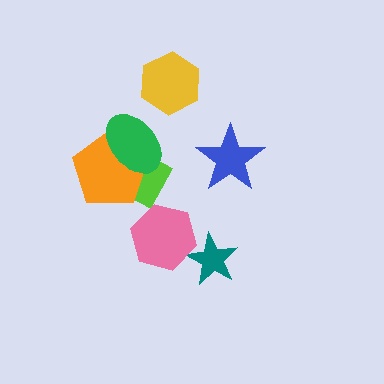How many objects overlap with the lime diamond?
2 objects overlap with the lime diamond.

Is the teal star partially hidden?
Yes, it is partially covered by another shape.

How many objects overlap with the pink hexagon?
1 object overlaps with the pink hexagon.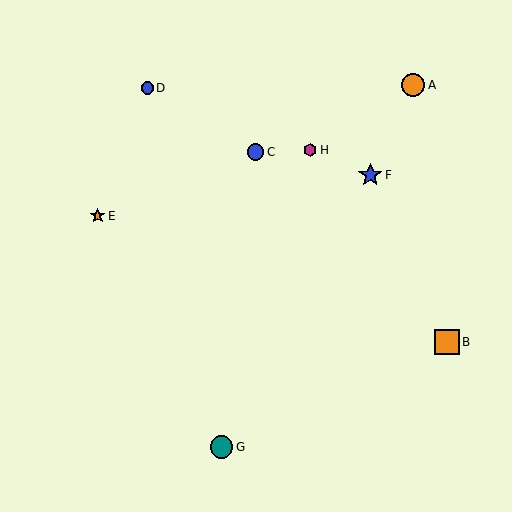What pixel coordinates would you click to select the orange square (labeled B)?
Click at (447, 342) to select the orange square B.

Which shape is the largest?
The orange square (labeled B) is the largest.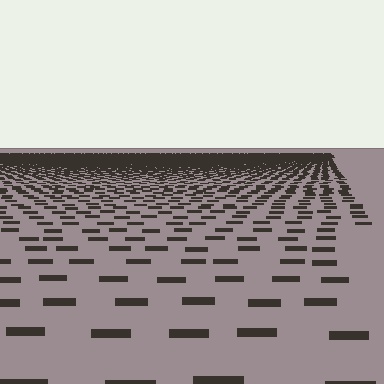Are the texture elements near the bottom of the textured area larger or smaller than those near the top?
Larger. Near the bottom, elements are closer to the viewer and appear at a bigger on-screen size.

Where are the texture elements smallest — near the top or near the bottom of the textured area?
Near the top.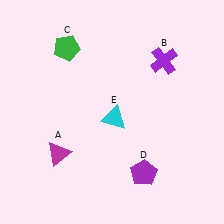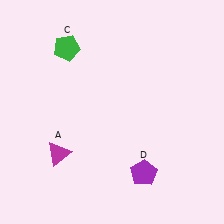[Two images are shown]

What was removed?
The cyan triangle (E), the purple cross (B) were removed in Image 2.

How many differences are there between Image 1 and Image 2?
There are 2 differences between the two images.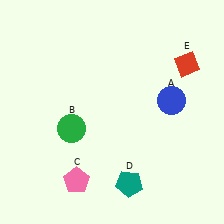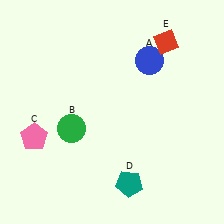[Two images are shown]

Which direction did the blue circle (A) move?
The blue circle (A) moved up.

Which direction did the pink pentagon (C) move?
The pink pentagon (C) moved up.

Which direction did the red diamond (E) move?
The red diamond (E) moved up.